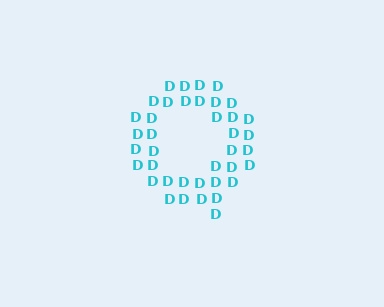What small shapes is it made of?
It is made of small letter D's.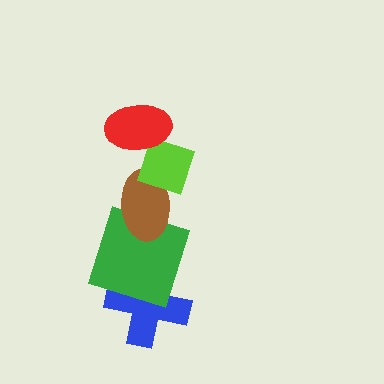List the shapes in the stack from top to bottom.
From top to bottom: the red ellipse, the lime diamond, the brown ellipse, the green square, the blue cross.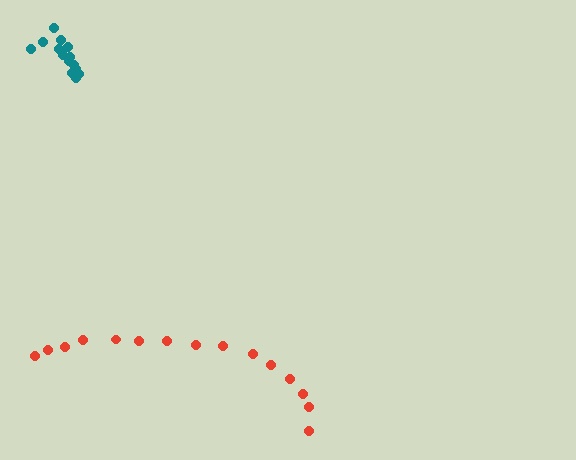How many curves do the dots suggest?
There are 2 distinct paths.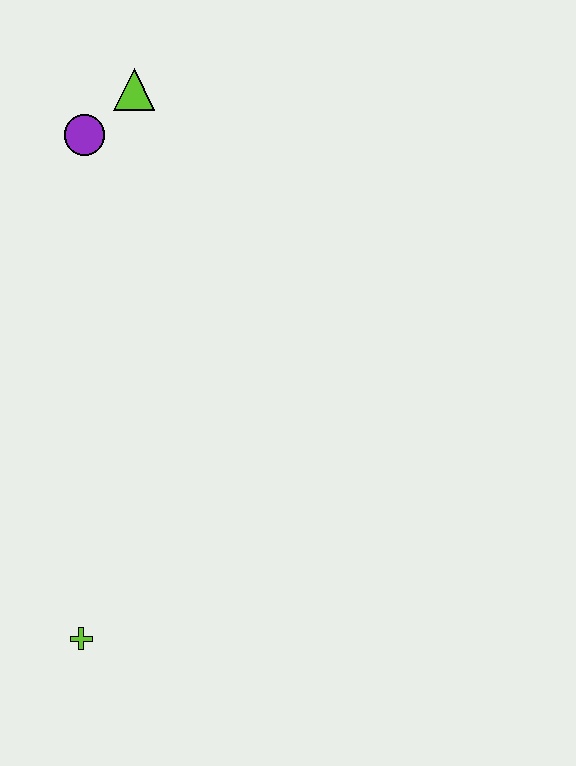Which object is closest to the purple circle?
The lime triangle is closest to the purple circle.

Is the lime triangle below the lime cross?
No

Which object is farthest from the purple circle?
The lime cross is farthest from the purple circle.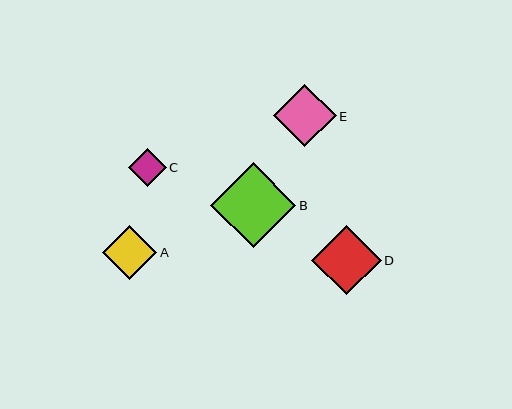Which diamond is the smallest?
Diamond C is the smallest with a size of approximately 38 pixels.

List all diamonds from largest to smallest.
From largest to smallest: B, D, E, A, C.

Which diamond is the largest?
Diamond B is the largest with a size of approximately 85 pixels.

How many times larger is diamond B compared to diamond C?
Diamond B is approximately 2.3 times the size of diamond C.